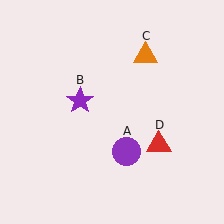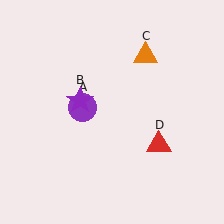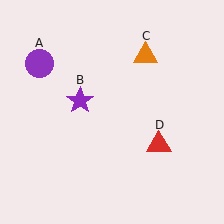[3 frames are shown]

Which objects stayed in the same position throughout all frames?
Purple star (object B) and orange triangle (object C) and red triangle (object D) remained stationary.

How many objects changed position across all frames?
1 object changed position: purple circle (object A).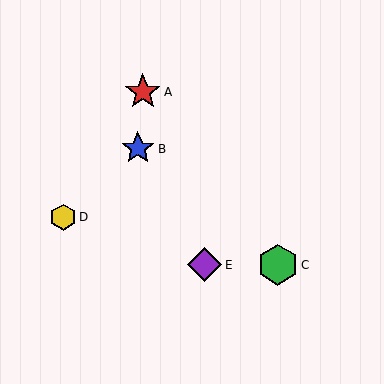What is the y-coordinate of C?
Object C is at y≈265.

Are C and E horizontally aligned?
Yes, both are at y≈265.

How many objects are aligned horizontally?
2 objects (C, E) are aligned horizontally.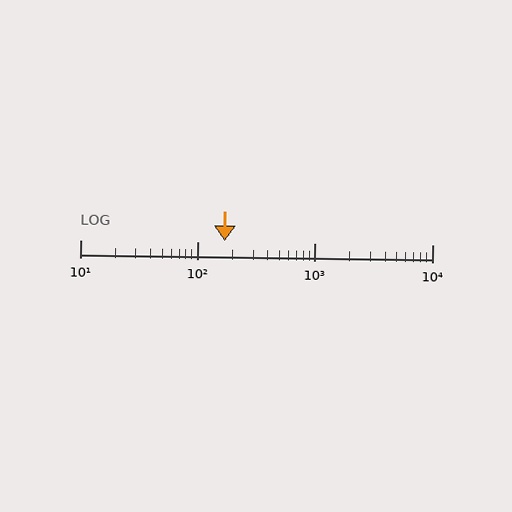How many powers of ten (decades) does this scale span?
The scale spans 3 decades, from 10 to 10000.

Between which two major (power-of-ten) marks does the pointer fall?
The pointer is between 100 and 1000.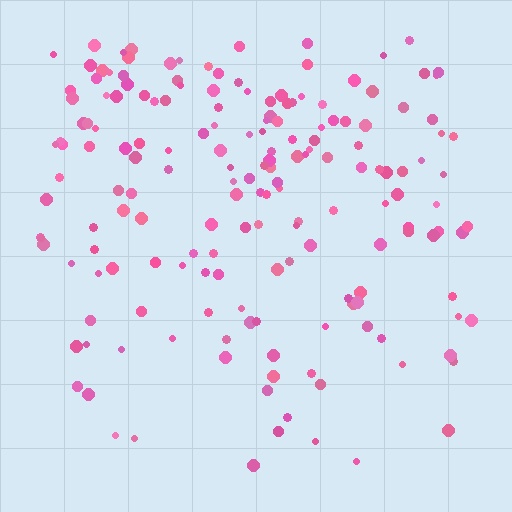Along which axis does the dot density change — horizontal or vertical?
Vertical.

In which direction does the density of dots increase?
From bottom to top, with the top side densest.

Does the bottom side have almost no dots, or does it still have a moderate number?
Still a moderate number, just noticeably fewer than the top.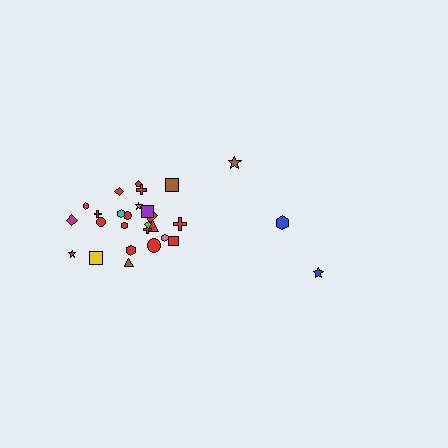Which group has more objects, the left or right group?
The left group.